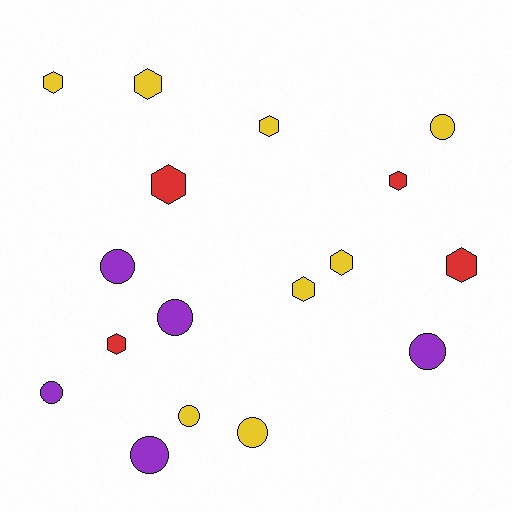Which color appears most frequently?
Yellow, with 8 objects.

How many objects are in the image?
There are 17 objects.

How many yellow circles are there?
There are 3 yellow circles.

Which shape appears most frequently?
Hexagon, with 9 objects.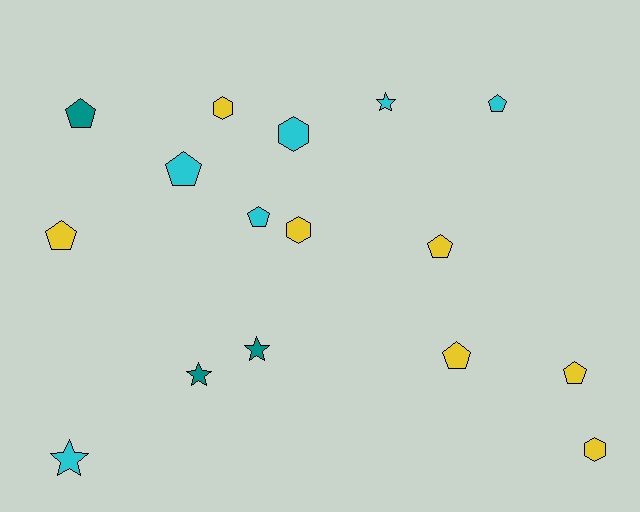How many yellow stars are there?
There are no yellow stars.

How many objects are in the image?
There are 16 objects.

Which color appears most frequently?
Yellow, with 7 objects.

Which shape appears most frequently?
Pentagon, with 8 objects.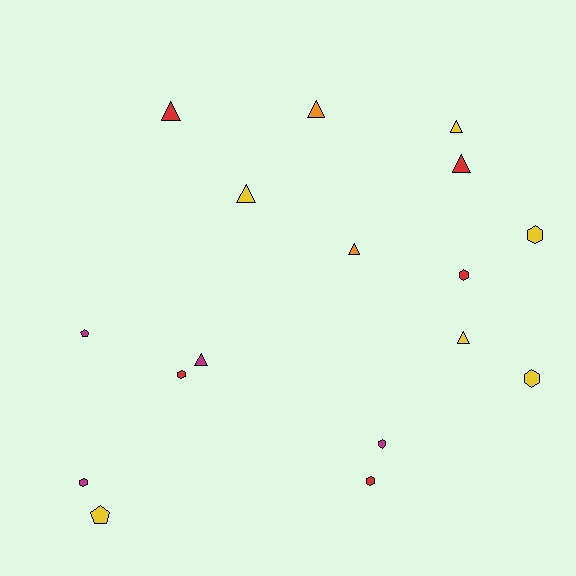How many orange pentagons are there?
There are no orange pentagons.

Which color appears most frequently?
Yellow, with 6 objects.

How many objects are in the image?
There are 17 objects.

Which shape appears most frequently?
Triangle, with 8 objects.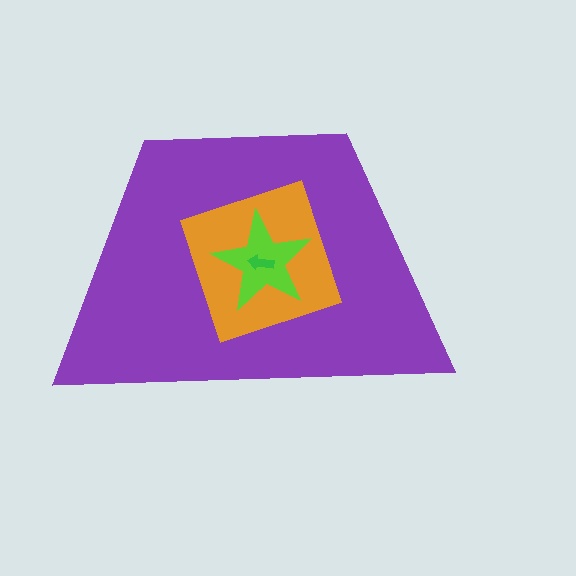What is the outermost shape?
The purple trapezoid.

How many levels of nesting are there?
4.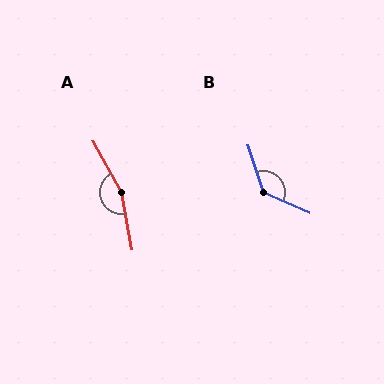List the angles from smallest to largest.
B (132°), A (162°).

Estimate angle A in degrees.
Approximately 162 degrees.